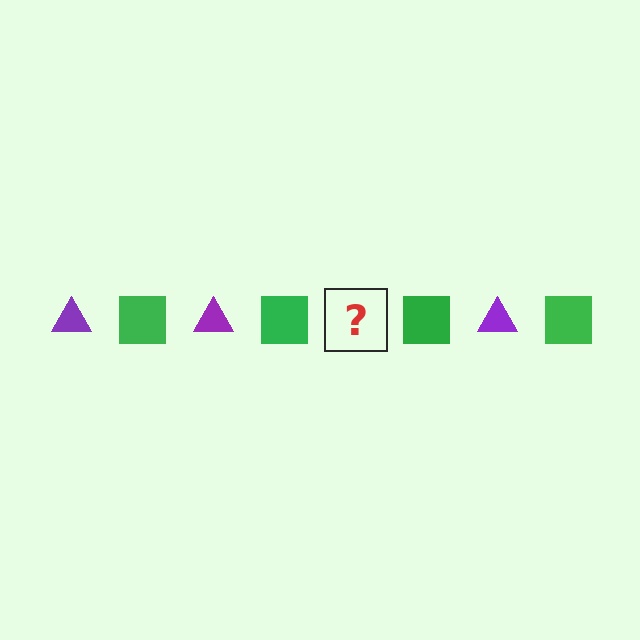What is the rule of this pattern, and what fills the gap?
The rule is that the pattern alternates between purple triangle and green square. The gap should be filled with a purple triangle.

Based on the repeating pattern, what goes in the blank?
The blank should be a purple triangle.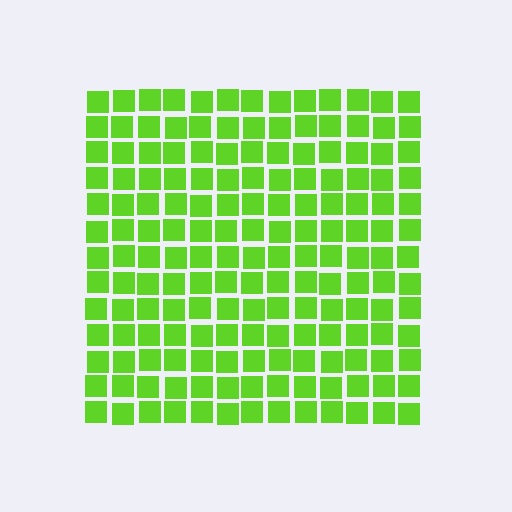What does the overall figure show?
The overall figure shows a square.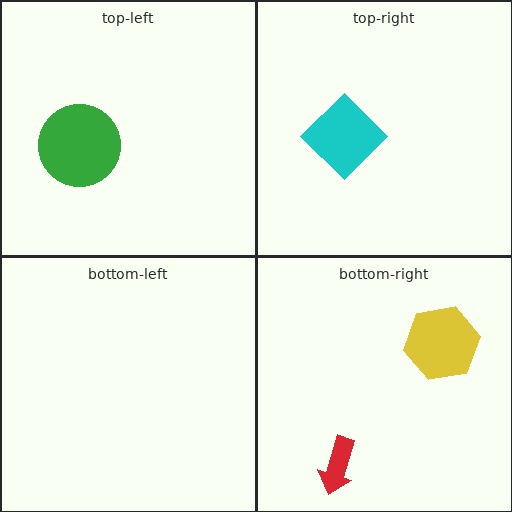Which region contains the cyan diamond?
The top-right region.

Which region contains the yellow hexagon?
The bottom-right region.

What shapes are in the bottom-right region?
The red arrow, the yellow hexagon.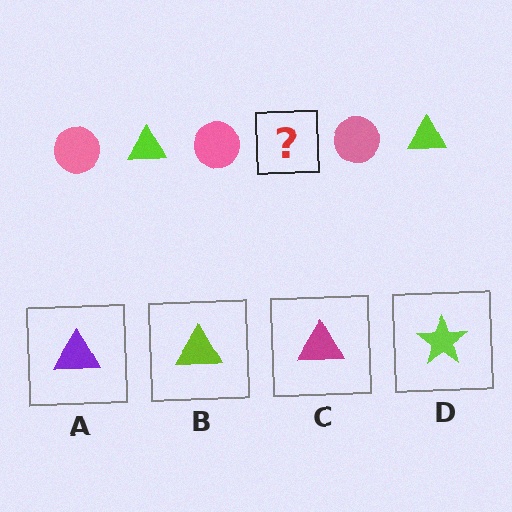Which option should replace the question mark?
Option B.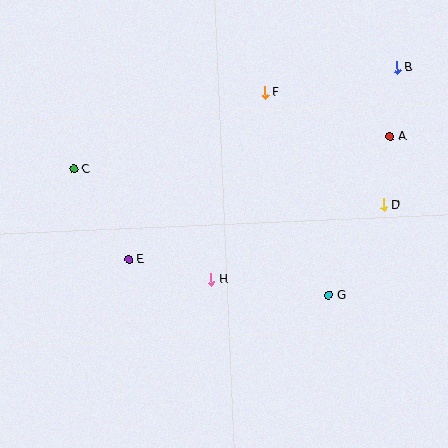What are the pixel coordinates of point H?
Point H is at (211, 279).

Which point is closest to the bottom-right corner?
Point G is closest to the bottom-right corner.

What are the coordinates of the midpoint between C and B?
The midpoint between C and B is at (235, 118).